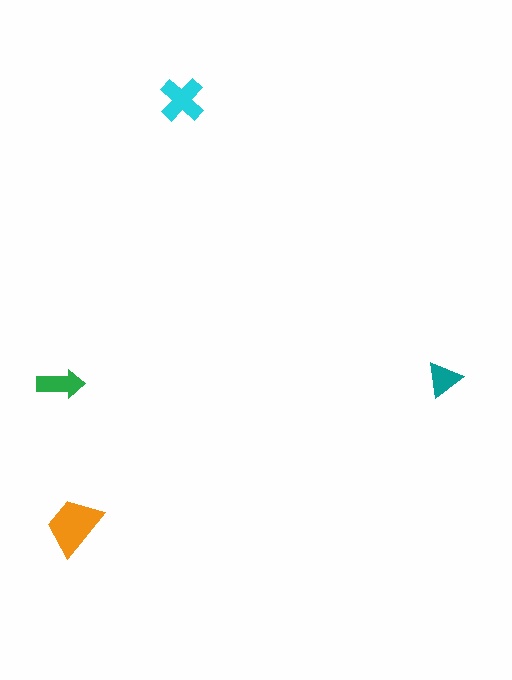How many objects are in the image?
There are 4 objects in the image.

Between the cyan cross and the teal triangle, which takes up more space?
The cyan cross.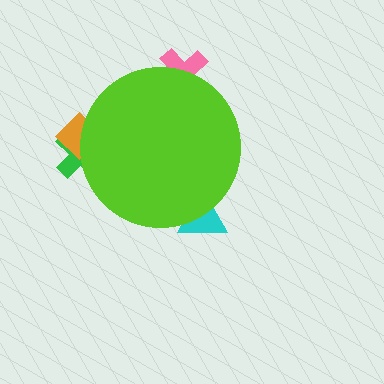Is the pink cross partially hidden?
Yes, the pink cross is partially hidden behind the lime circle.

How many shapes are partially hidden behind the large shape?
4 shapes are partially hidden.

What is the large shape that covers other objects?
A lime circle.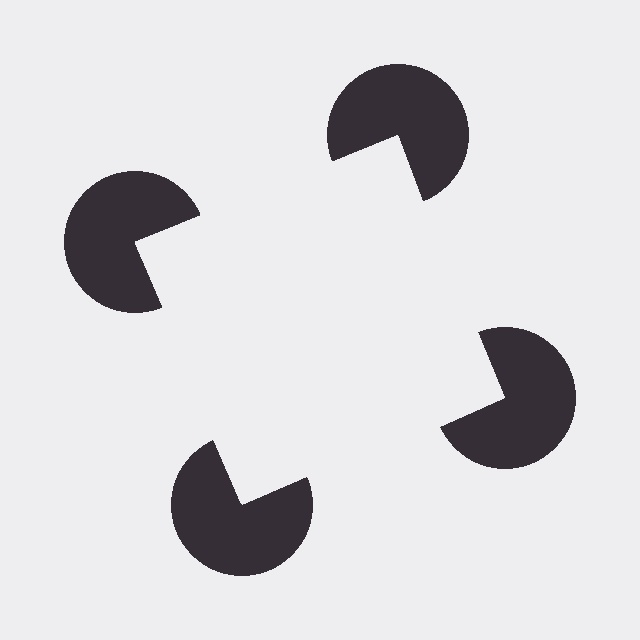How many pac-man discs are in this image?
There are 4 — one at each vertex of the illusory square.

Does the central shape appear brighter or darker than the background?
It typically appears slightly brighter than the background, even though no actual brightness change is drawn.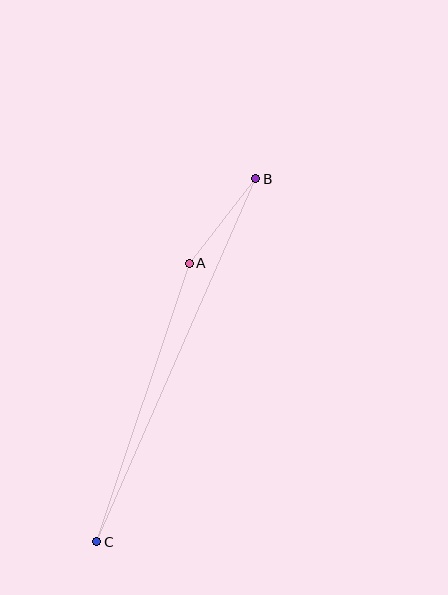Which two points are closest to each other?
Points A and B are closest to each other.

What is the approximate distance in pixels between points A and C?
The distance between A and C is approximately 294 pixels.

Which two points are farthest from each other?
Points B and C are farthest from each other.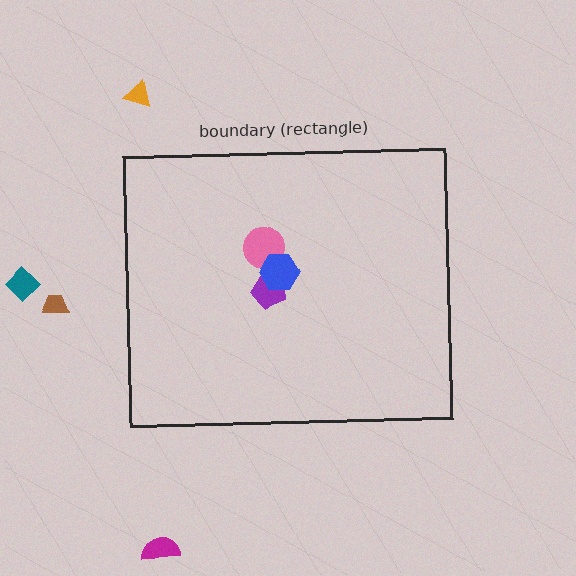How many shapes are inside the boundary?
3 inside, 4 outside.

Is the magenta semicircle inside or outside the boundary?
Outside.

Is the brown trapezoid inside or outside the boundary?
Outside.